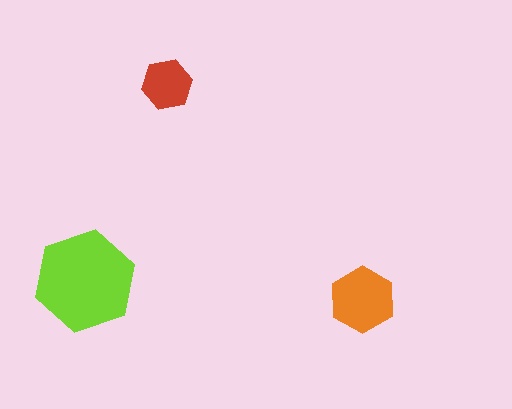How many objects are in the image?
There are 3 objects in the image.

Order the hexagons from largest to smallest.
the lime one, the orange one, the red one.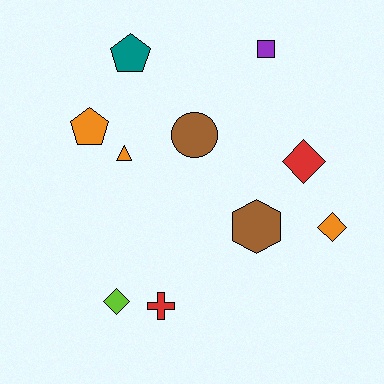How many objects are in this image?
There are 10 objects.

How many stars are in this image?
There are no stars.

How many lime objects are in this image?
There is 1 lime object.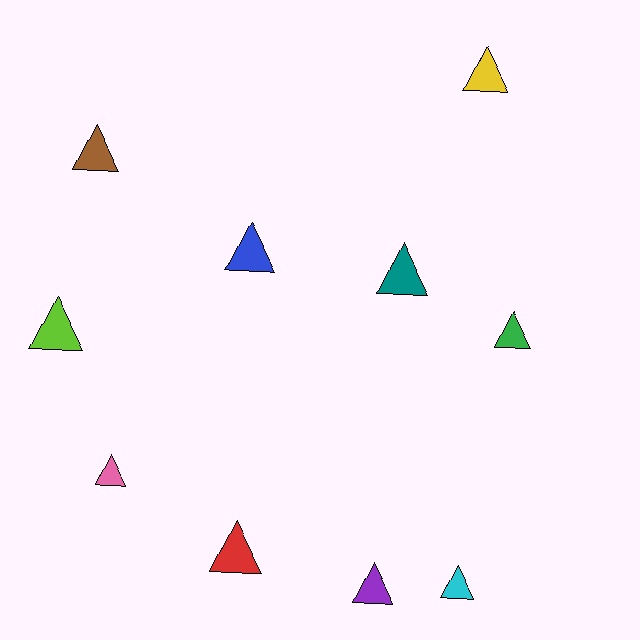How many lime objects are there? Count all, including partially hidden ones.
There is 1 lime object.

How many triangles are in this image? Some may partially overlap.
There are 10 triangles.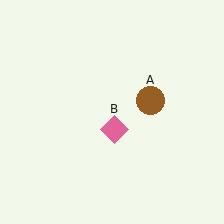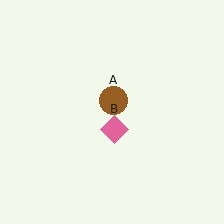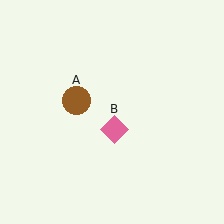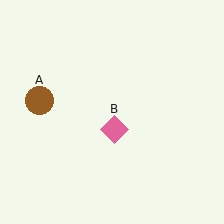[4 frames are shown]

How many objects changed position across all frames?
1 object changed position: brown circle (object A).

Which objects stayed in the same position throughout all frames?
Pink diamond (object B) remained stationary.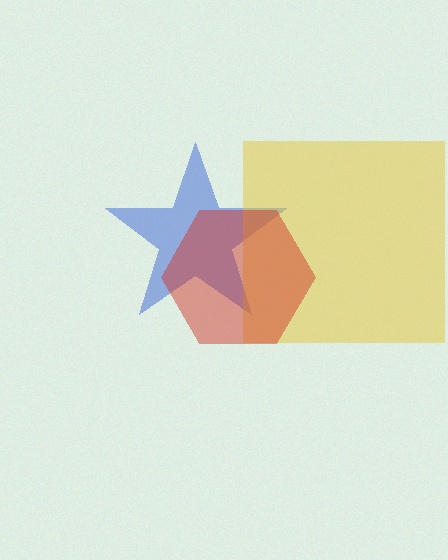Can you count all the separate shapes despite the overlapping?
Yes, there are 3 separate shapes.